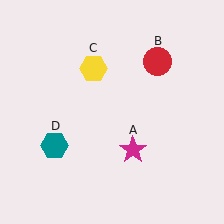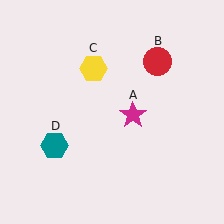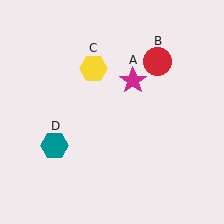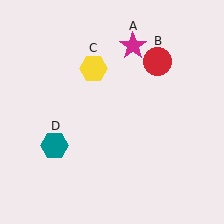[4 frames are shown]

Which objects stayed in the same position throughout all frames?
Red circle (object B) and yellow hexagon (object C) and teal hexagon (object D) remained stationary.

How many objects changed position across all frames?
1 object changed position: magenta star (object A).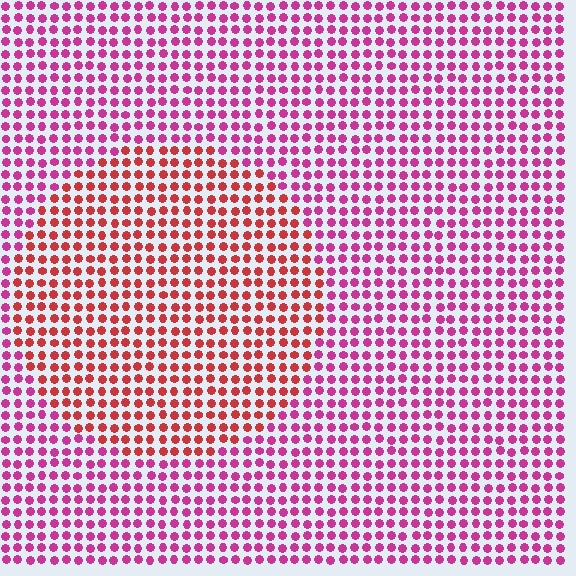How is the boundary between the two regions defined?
The boundary is defined purely by a slight shift in hue (about 37 degrees). Spacing, size, and orientation are identical on both sides.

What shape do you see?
I see a circle.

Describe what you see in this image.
The image is filled with small magenta elements in a uniform arrangement. A circle-shaped region is visible where the elements are tinted to a slightly different hue, forming a subtle color boundary.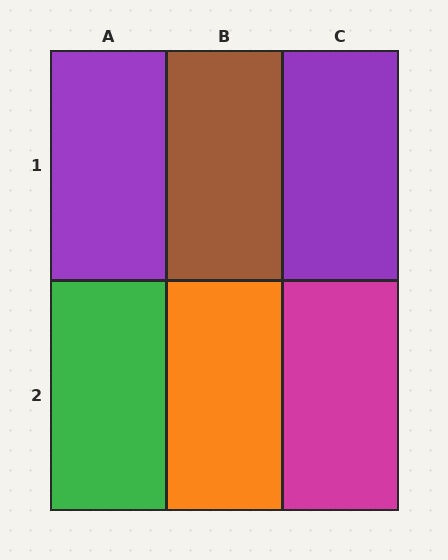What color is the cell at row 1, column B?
Brown.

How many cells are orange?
1 cell is orange.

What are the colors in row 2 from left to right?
Green, orange, magenta.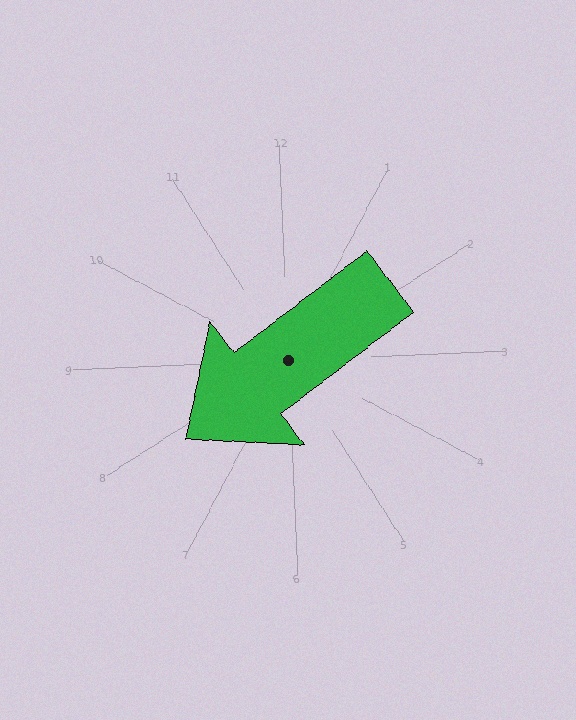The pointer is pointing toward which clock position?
Roughly 8 o'clock.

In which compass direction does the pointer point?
Southwest.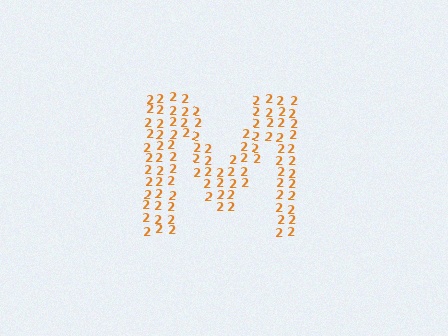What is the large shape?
The large shape is the letter M.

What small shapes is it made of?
It is made of small digit 2's.